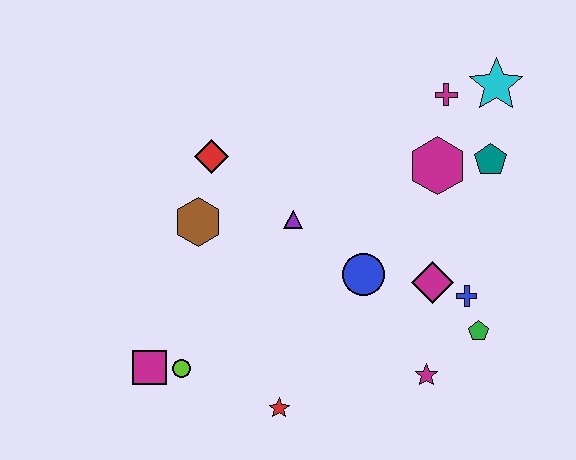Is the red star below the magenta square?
Yes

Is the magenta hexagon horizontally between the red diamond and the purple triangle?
No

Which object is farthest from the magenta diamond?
The magenta square is farthest from the magenta diamond.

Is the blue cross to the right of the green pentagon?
No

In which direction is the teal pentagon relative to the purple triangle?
The teal pentagon is to the right of the purple triangle.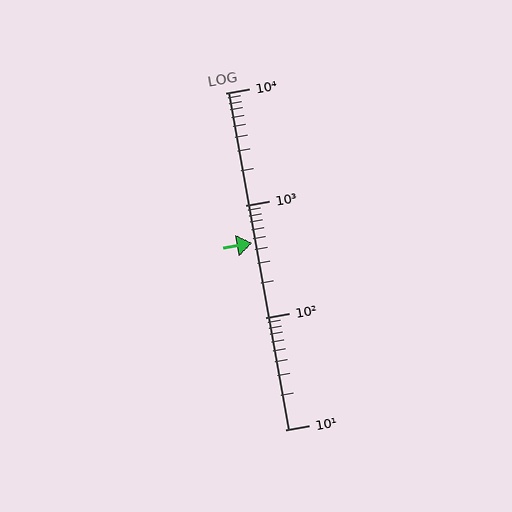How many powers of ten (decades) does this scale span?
The scale spans 3 decades, from 10 to 10000.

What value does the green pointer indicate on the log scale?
The pointer indicates approximately 460.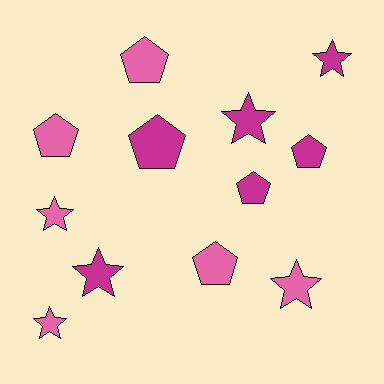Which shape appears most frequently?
Pentagon, with 6 objects.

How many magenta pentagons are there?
There are 3 magenta pentagons.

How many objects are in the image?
There are 12 objects.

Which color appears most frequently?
Pink, with 6 objects.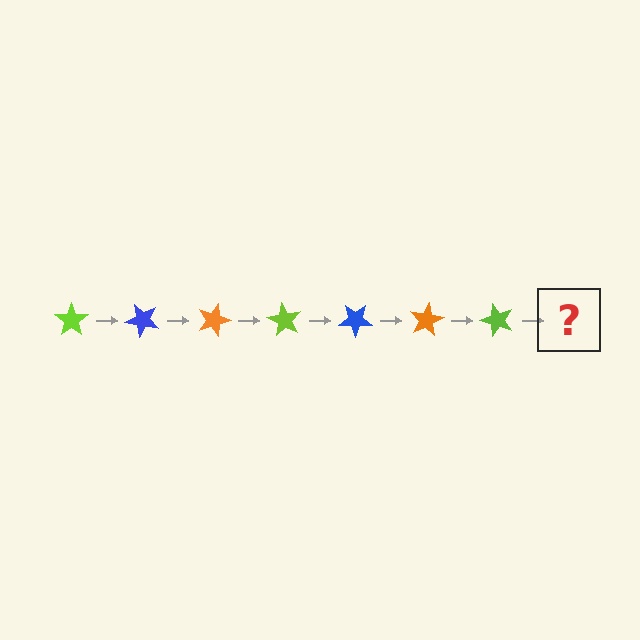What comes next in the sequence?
The next element should be a blue star, rotated 315 degrees from the start.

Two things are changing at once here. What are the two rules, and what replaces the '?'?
The two rules are that it rotates 45 degrees each step and the color cycles through lime, blue, and orange. The '?' should be a blue star, rotated 315 degrees from the start.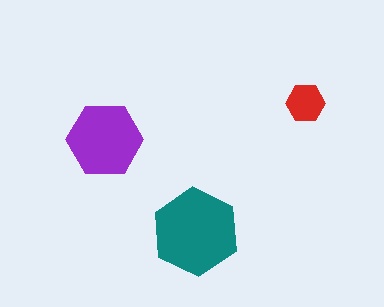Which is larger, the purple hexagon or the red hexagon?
The purple one.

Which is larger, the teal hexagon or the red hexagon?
The teal one.